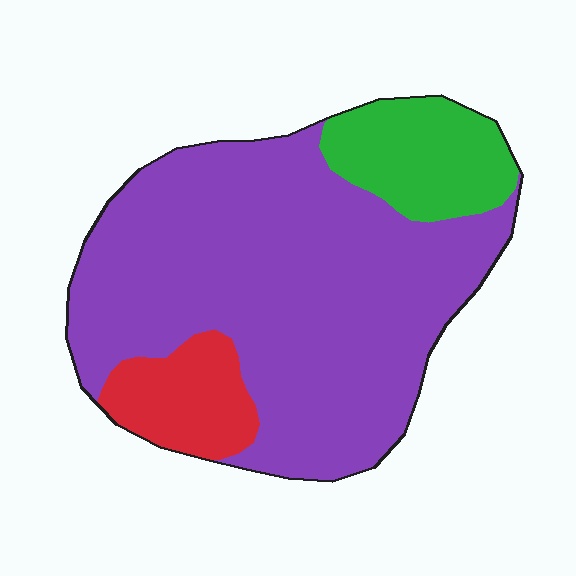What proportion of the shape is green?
Green covers about 15% of the shape.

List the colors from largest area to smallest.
From largest to smallest: purple, green, red.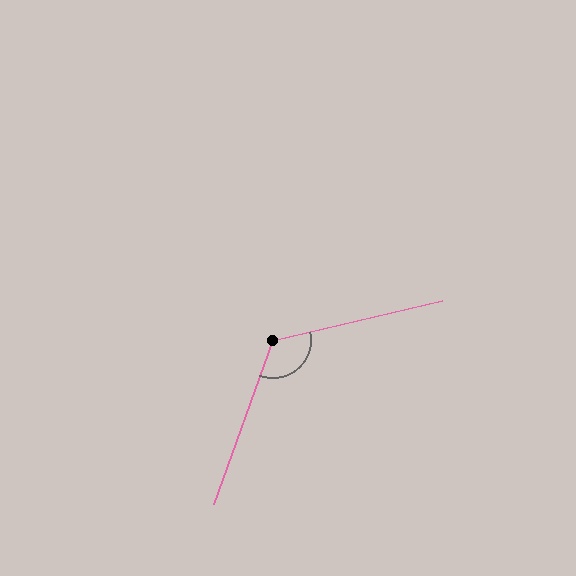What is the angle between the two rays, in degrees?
Approximately 123 degrees.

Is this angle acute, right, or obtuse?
It is obtuse.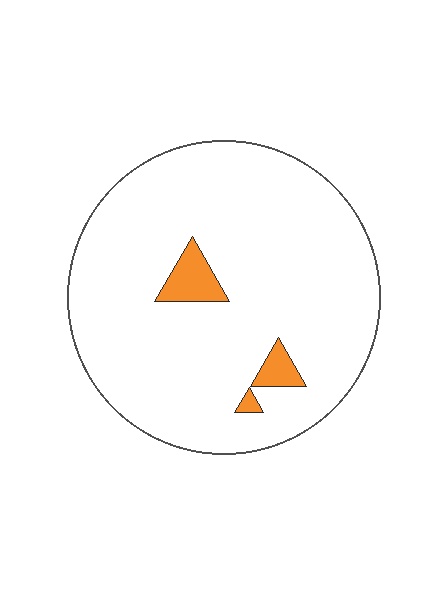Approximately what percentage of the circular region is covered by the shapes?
Approximately 5%.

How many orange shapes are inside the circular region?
3.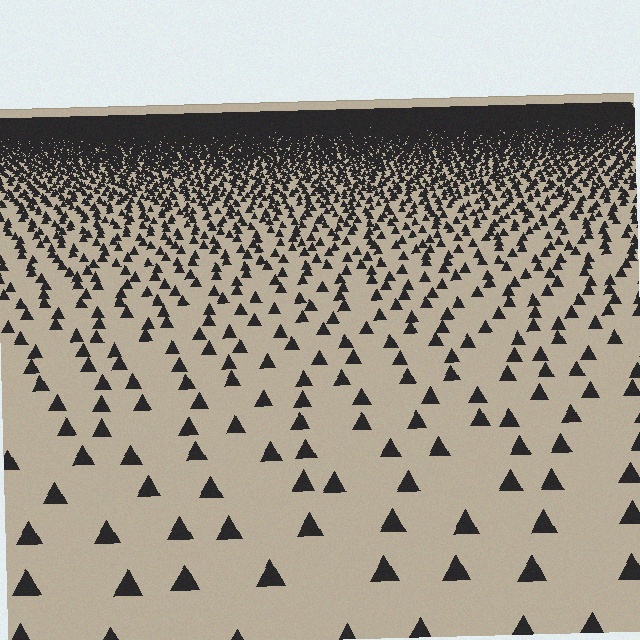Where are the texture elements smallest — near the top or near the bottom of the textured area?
Near the top.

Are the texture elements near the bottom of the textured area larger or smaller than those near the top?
Larger. Near the bottom, elements are closer to the viewer and appear at a bigger on-screen size.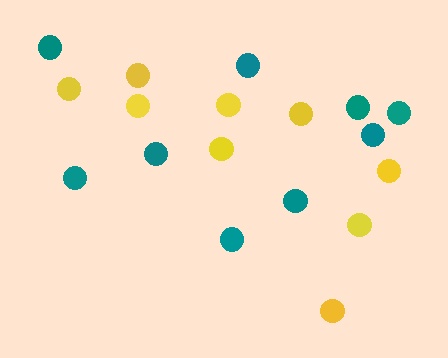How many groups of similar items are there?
There are 2 groups: one group of yellow circles (9) and one group of teal circles (9).